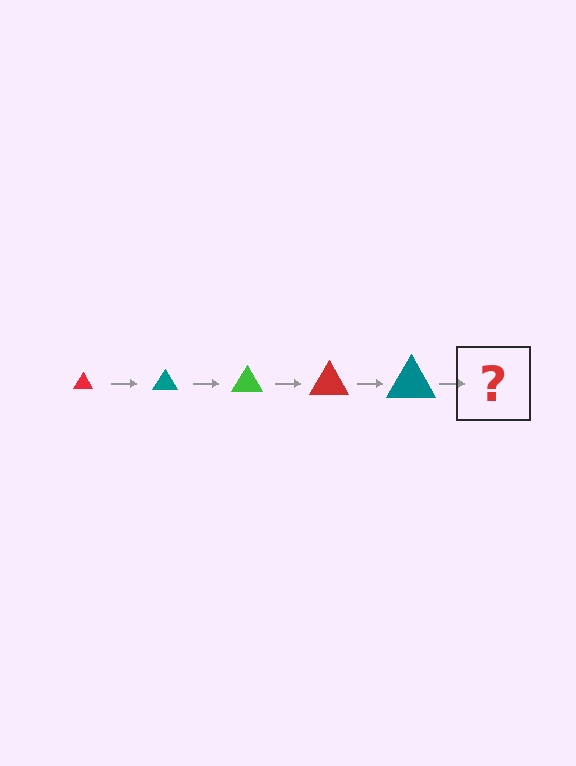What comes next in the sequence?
The next element should be a green triangle, larger than the previous one.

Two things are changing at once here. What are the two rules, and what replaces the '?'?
The two rules are that the triangle grows larger each step and the color cycles through red, teal, and green. The '?' should be a green triangle, larger than the previous one.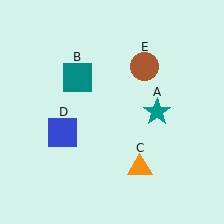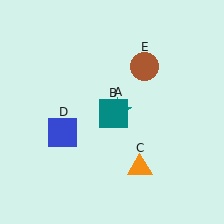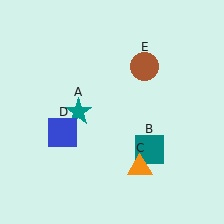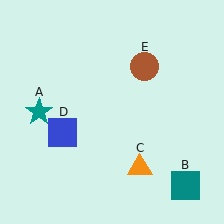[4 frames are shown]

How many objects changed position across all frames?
2 objects changed position: teal star (object A), teal square (object B).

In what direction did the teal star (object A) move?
The teal star (object A) moved left.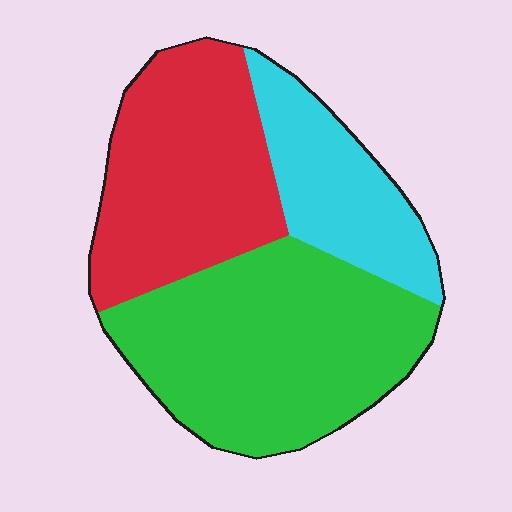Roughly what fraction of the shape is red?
Red takes up about one third (1/3) of the shape.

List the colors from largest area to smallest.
From largest to smallest: green, red, cyan.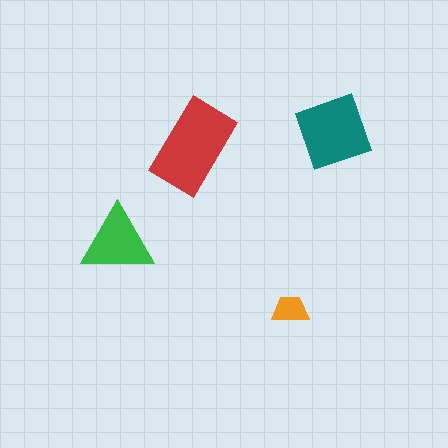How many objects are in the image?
There are 4 objects in the image.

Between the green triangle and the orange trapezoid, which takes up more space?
The green triangle.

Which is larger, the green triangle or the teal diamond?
The teal diamond.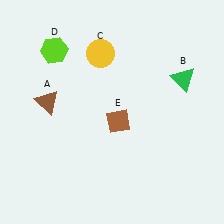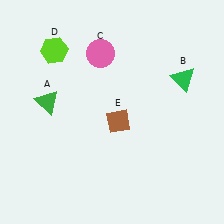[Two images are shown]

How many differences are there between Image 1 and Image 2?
There are 2 differences between the two images.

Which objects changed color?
A changed from brown to green. C changed from yellow to pink.